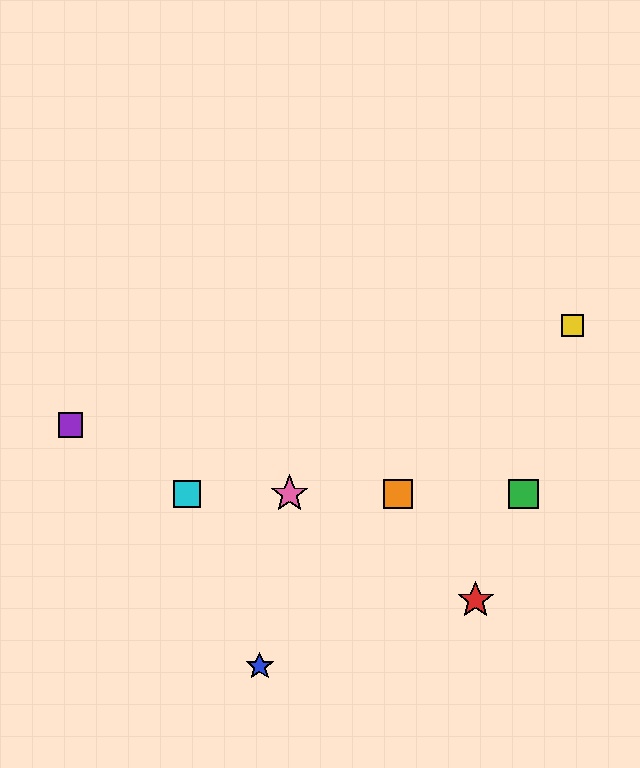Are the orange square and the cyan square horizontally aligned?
Yes, both are at y≈494.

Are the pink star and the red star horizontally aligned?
No, the pink star is at y≈494 and the red star is at y≈600.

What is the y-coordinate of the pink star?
The pink star is at y≈494.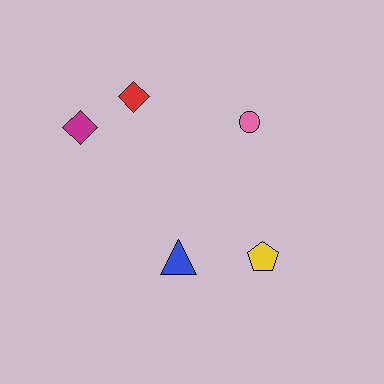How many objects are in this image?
There are 5 objects.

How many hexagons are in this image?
There are no hexagons.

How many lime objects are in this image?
There are no lime objects.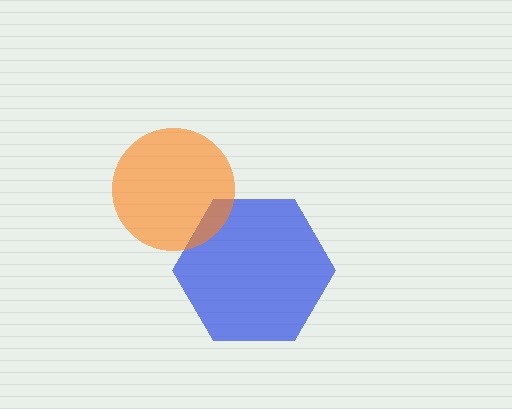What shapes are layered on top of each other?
The layered shapes are: a blue hexagon, an orange circle.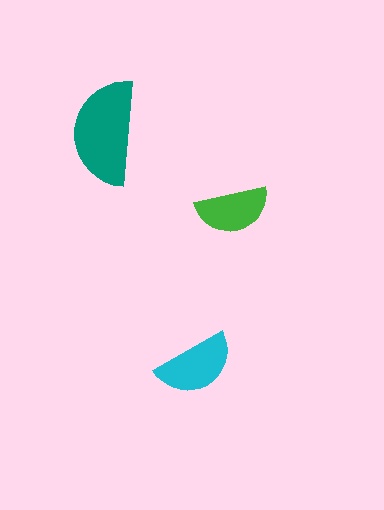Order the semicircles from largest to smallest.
the teal one, the cyan one, the green one.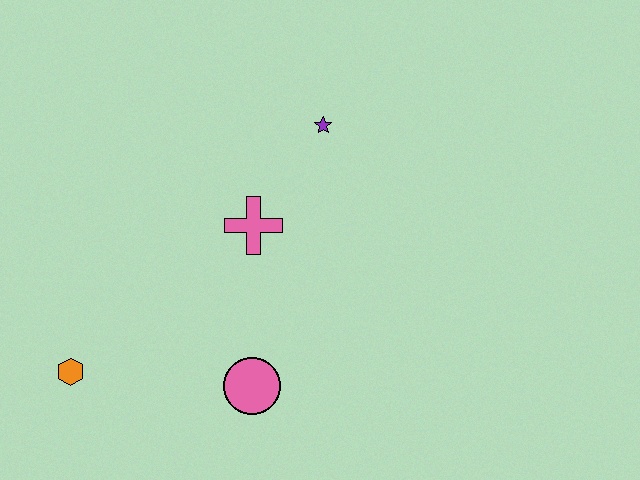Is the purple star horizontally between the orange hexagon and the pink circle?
No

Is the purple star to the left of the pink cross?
No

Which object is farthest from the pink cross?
The orange hexagon is farthest from the pink cross.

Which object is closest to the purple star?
The pink cross is closest to the purple star.